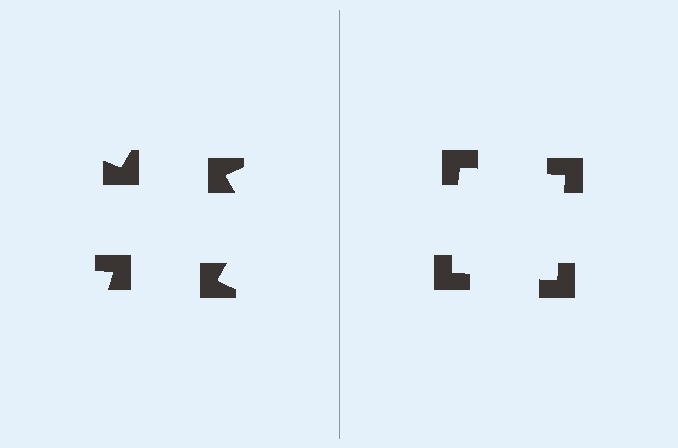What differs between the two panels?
The notched squares are positioned identically on both sides; only the wedge orientations differ. On the right they align to a square; on the left they are misaligned.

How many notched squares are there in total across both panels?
8 — 4 on each side.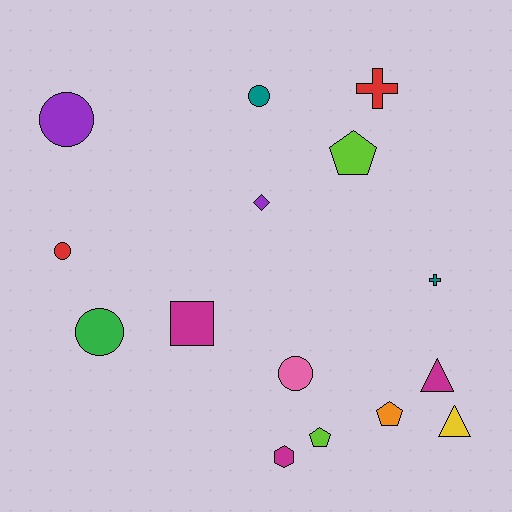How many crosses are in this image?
There are 2 crosses.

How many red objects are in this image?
There are 2 red objects.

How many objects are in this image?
There are 15 objects.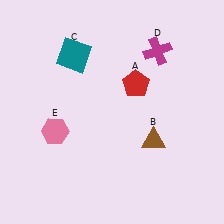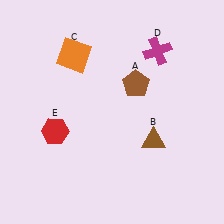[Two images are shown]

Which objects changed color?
A changed from red to brown. C changed from teal to orange. E changed from pink to red.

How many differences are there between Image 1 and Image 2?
There are 3 differences between the two images.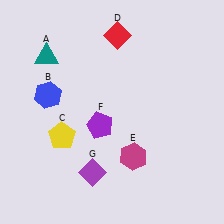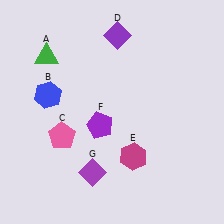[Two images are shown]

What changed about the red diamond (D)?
In Image 1, D is red. In Image 2, it changed to purple.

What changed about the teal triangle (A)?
In Image 1, A is teal. In Image 2, it changed to green.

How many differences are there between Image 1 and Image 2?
There are 3 differences between the two images.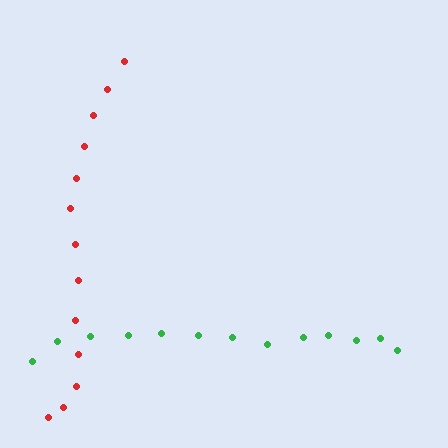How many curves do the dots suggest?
There are 2 distinct paths.